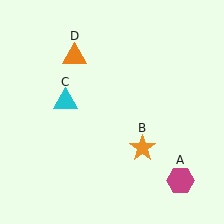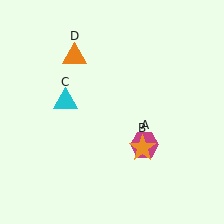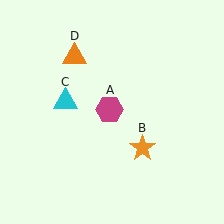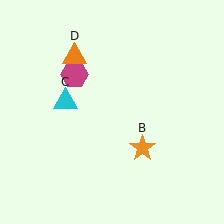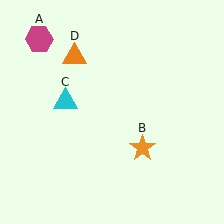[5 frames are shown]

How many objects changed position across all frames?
1 object changed position: magenta hexagon (object A).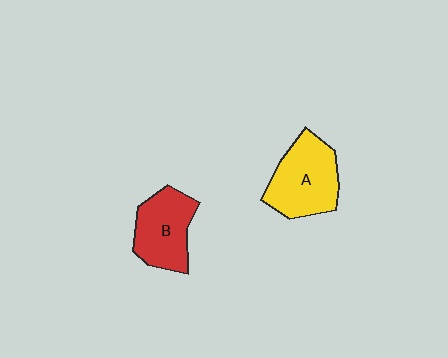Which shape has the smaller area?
Shape B (red).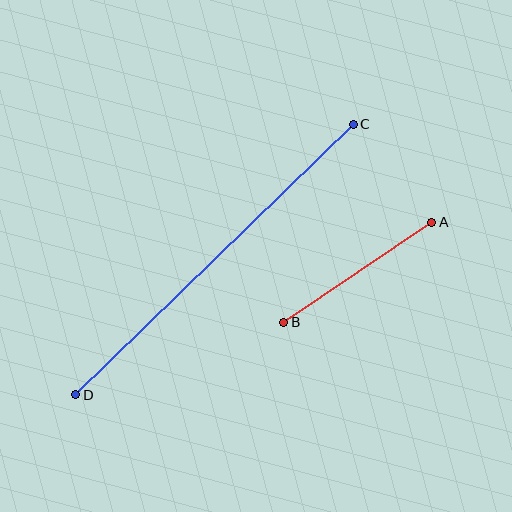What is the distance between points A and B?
The distance is approximately 179 pixels.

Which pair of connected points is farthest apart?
Points C and D are farthest apart.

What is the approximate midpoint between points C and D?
The midpoint is at approximately (215, 260) pixels.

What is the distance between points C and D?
The distance is approximately 388 pixels.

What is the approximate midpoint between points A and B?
The midpoint is at approximately (358, 272) pixels.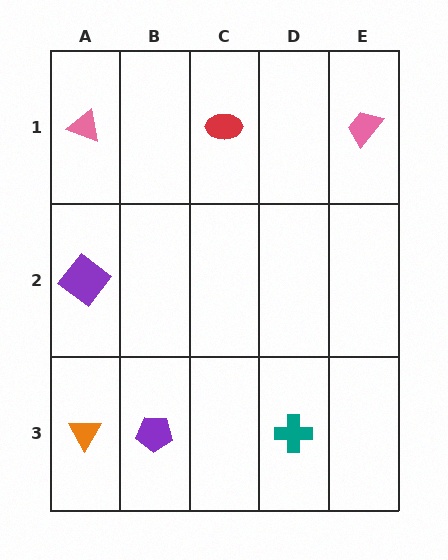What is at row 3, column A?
An orange triangle.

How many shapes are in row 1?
3 shapes.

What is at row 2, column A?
A purple diamond.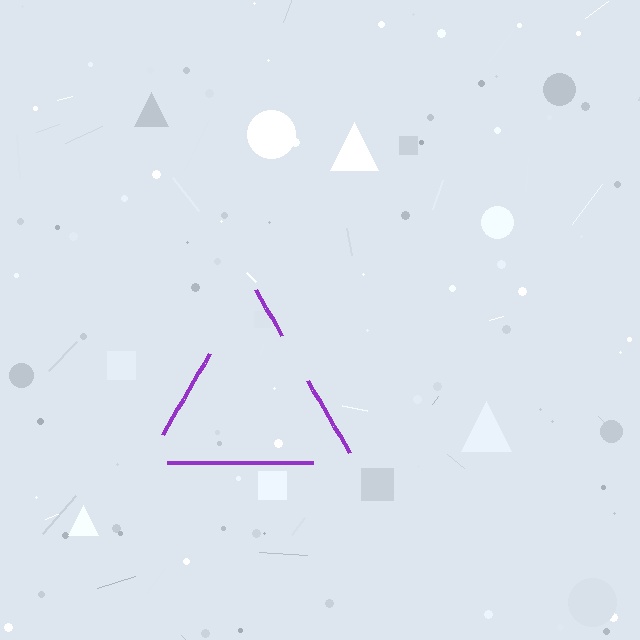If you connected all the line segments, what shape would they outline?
They would outline a triangle.